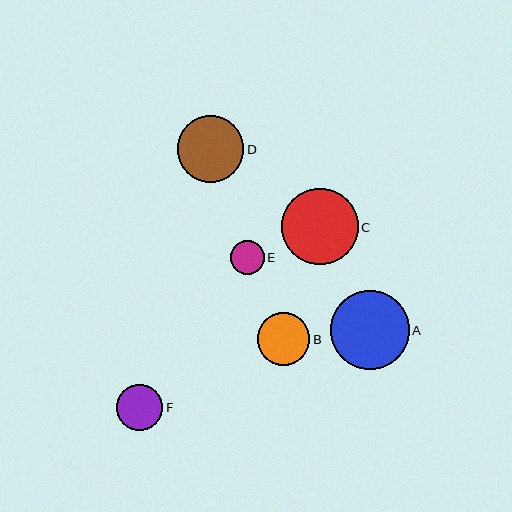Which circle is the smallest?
Circle E is the smallest with a size of approximately 34 pixels.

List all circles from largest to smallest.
From largest to smallest: A, C, D, B, F, E.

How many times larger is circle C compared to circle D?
Circle C is approximately 1.2 times the size of circle D.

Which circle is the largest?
Circle A is the largest with a size of approximately 78 pixels.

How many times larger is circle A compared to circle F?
Circle A is approximately 1.7 times the size of circle F.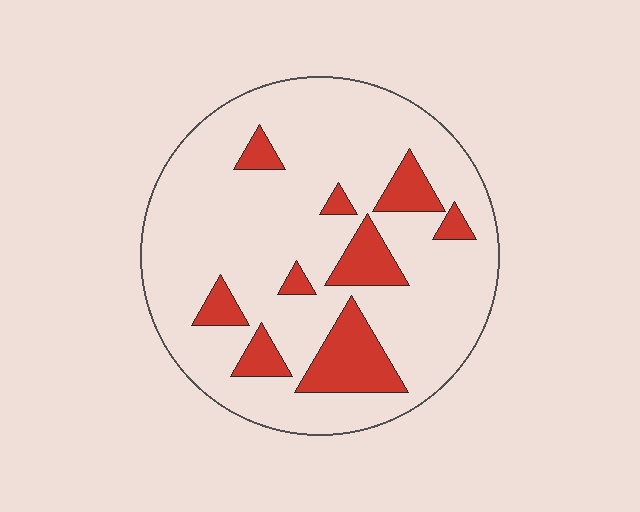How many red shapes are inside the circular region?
9.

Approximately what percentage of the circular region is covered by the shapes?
Approximately 20%.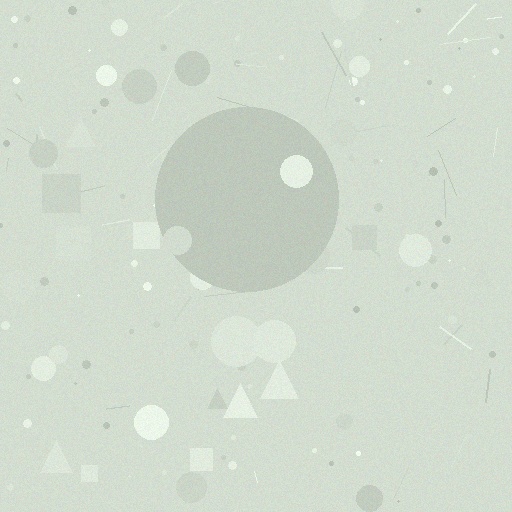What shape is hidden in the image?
A circle is hidden in the image.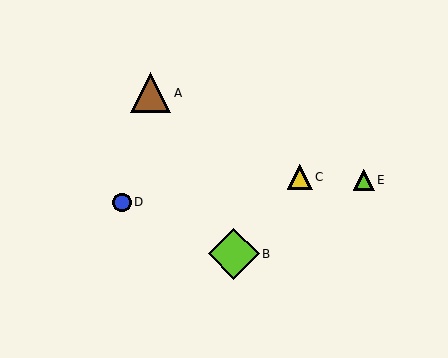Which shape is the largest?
The lime diamond (labeled B) is the largest.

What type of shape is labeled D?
Shape D is a blue circle.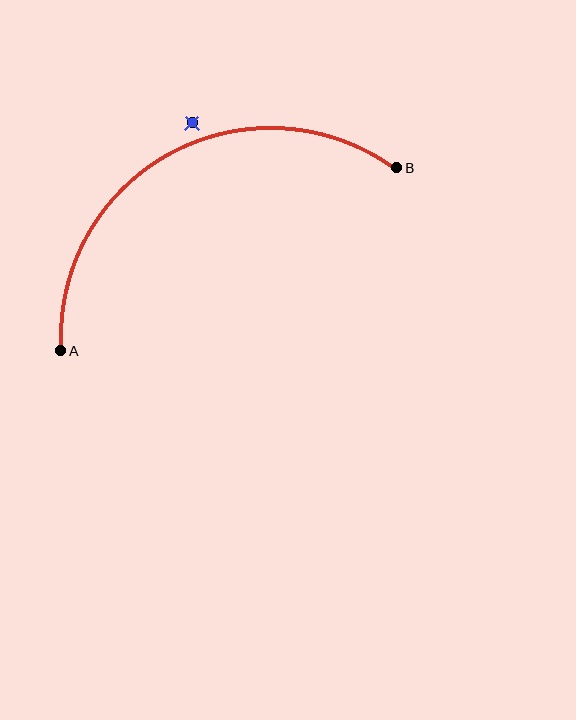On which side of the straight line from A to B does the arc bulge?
The arc bulges above the straight line connecting A and B.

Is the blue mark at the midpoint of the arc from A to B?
No — the blue mark does not lie on the arc at all. It sits slightly outside the curve.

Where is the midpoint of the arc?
The arc midpoint is the point on the curve farthest from the straight line joining A and B. It sits above that line.